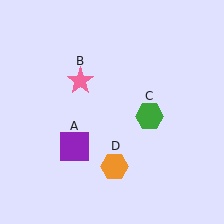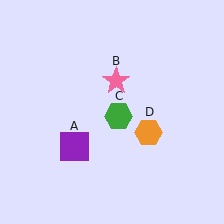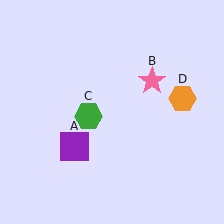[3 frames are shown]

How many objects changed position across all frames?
3 objects changed position: pink star (object B), green hexagon (object C), orange hexagon (object D).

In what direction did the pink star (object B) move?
The pink star (object B) moved right.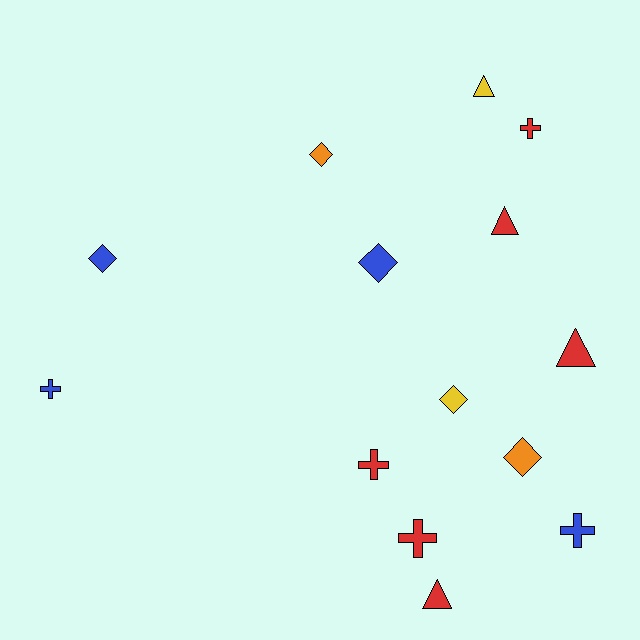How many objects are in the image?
There are 14 objects.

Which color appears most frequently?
Red, with 6 objects.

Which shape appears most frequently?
Cross, with 5 objects.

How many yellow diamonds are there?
There is 1 yellow diamond.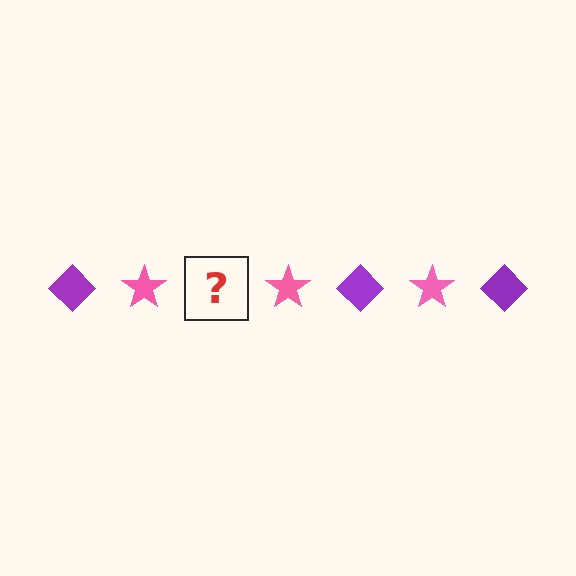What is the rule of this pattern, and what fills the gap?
The rule is that the pattern alternates between purple diamond and pink star. The gap should be filled with a purple diamond.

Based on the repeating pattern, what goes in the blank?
The blank should be a purple diamond.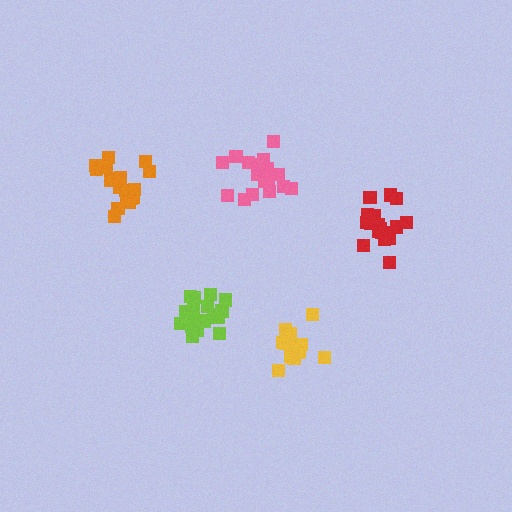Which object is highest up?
The pink cluster is topmost.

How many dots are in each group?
Group 1: 18 dots, Group 2: 15 dots, Group 3: 18 dots, Group 4: 19 dots, Group 5: 18 dots (88 total).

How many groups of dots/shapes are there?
There are 5 groups.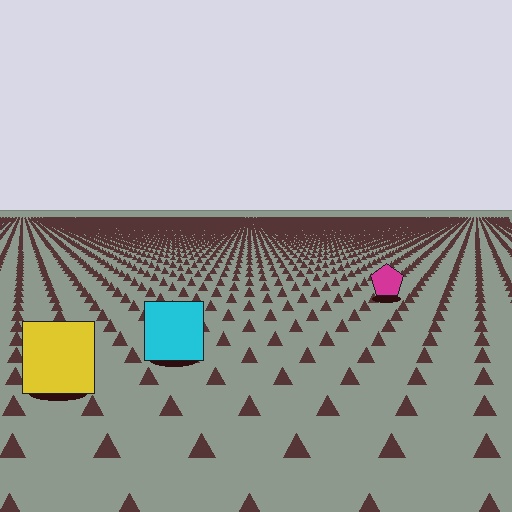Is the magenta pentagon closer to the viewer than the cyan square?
No. The cyan square is closer — you can tell from the texture gradient: the ground texture is coarser near it.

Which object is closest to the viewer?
The yellow square is closest. The texture marks near it are larger and more spread out.